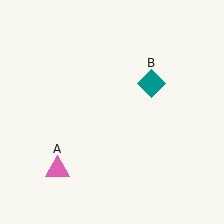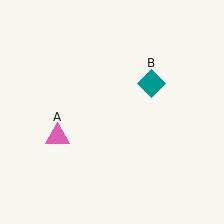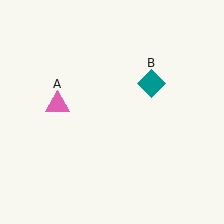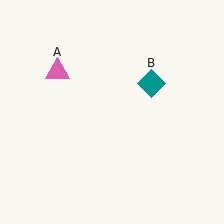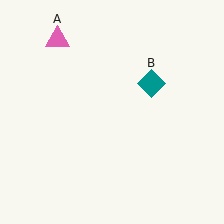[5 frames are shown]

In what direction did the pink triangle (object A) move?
The pink triangle (object A) moved up.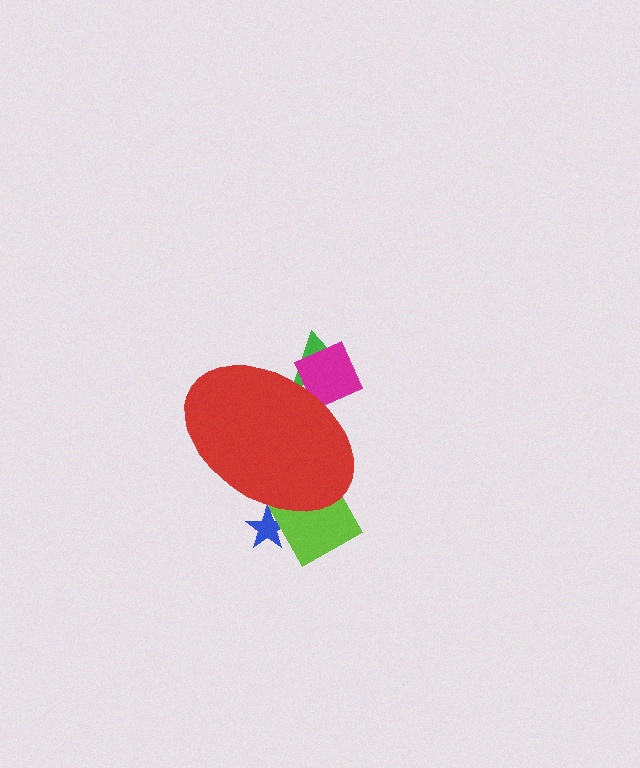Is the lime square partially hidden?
Yes, the lime square is partially hidden behind the red ellipse.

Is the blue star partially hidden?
Yes, the blue star is partially hidden behind the red ellipse.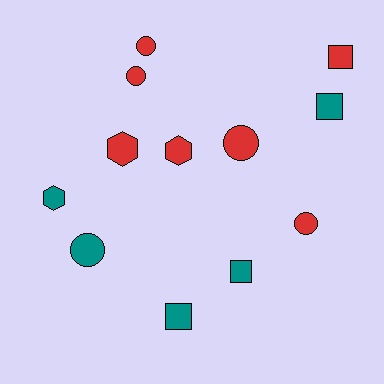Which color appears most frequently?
Red, with 7 objects.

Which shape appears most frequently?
Circle, with 5 objects.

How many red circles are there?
There are 4 red circles.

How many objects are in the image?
There are 12 objects.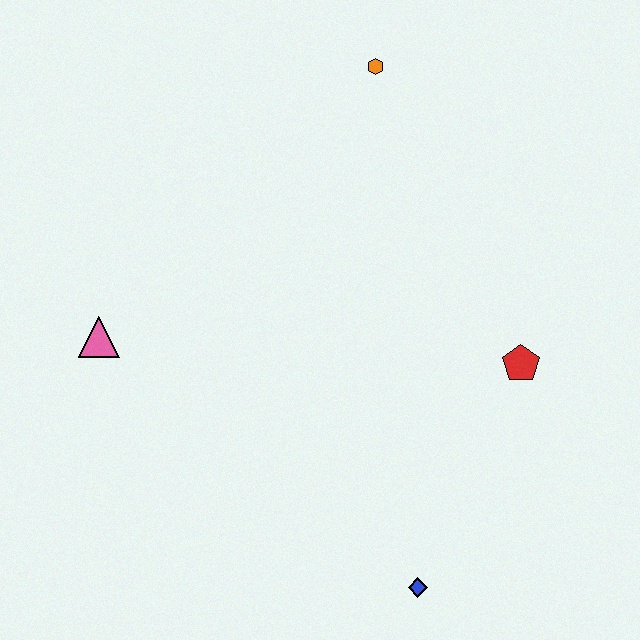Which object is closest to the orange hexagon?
The red pentagon is closest to the orange hexagon.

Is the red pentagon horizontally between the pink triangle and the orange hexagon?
No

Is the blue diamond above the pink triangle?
No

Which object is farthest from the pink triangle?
The red pentagon is farthest from the pink triangle.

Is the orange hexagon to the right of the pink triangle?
Yes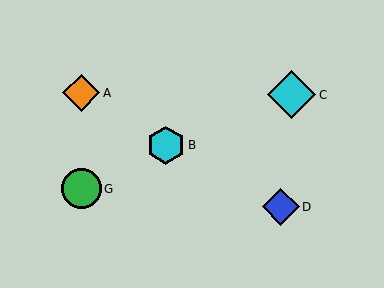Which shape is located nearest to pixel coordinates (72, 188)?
The green circle (labeled G) at (82, 189) is nearest to that location.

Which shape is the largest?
The cyan diamond (labeled C) is the largest.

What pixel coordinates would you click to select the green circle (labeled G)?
Click at (82, 189) to select the green circle G.